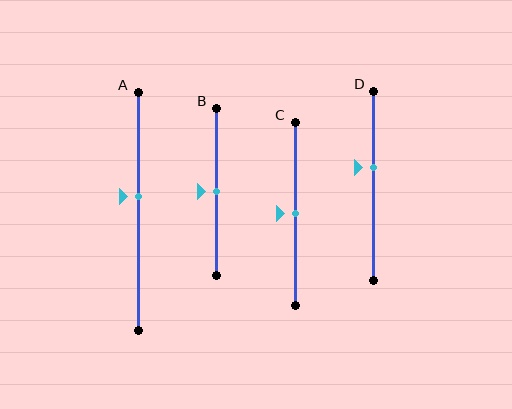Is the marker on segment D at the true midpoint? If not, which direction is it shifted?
No, the marker on segment D is shifted upward by about 9% of the segment length.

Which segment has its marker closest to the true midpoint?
Segment B has its marker closest to the true midpoint.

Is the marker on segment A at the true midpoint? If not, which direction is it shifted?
No, the marker on segment A is shifted upward by about 6% of the segment length.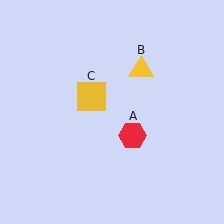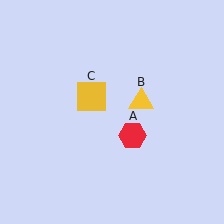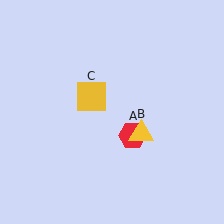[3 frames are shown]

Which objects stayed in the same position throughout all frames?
Red hexagon (object A) and yellow square (object C) remained stationary.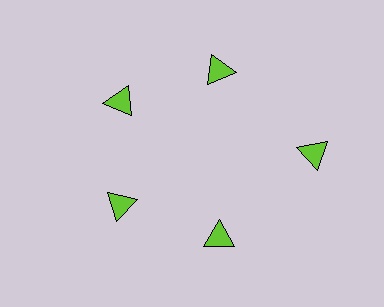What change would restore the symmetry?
The symmetry would be restored by moving it inward, back onto the ring so that all 5 triangles sit at equal angles and equal distance from the center.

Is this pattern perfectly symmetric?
No. The 5 lime triangles are arranged in a ring, but one element near the 3 o'clock position is pushed outward from the center, breaking the 5-fold rotational symmetry.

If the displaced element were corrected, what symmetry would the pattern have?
It would have 5-fold rotational symmetry — the pattern would map onto itself every 72 degrees.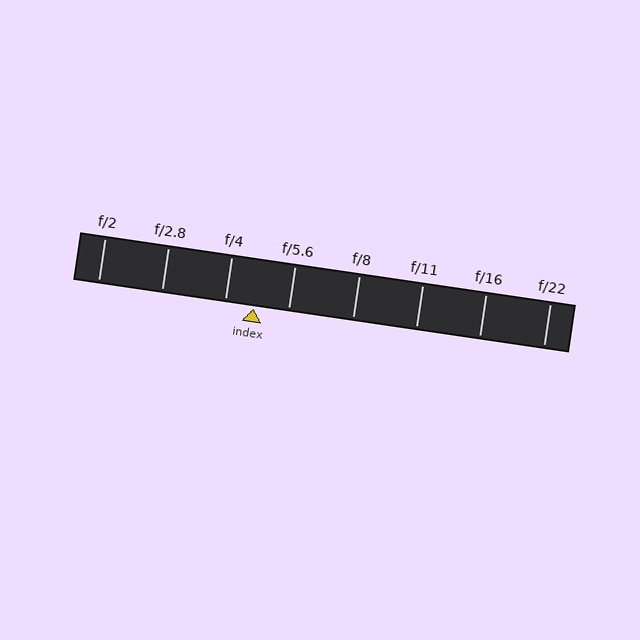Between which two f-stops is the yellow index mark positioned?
The index mark is between f/4 and f/5.6.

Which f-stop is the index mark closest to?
The index mark is closest to f/4.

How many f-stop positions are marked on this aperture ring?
There are 8 f-stop positions marked.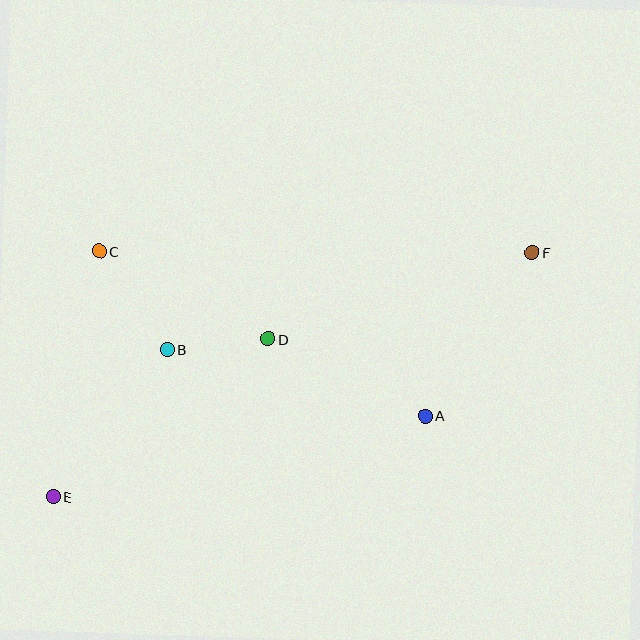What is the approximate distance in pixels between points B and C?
The distance between B and C is approximately 119 pixels.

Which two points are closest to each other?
Points B and D are closest to each other.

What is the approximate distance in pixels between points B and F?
The distance between B and F is approximately 378 pixels.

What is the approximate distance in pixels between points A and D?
The distance between A and D is approximately 175 pixels.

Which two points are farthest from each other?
Points E and F are farthest from each other.